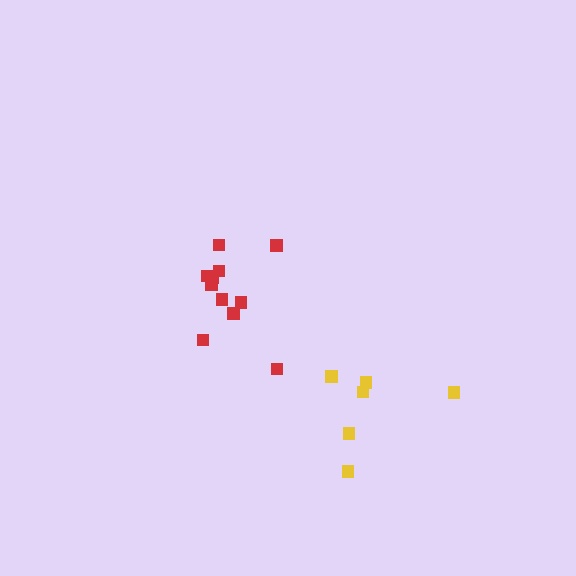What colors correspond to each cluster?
The clusters are colored: red, yellow.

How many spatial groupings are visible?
There are 2 spatial groupings.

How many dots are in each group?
Group 1: 11 dots, Group 2: 6 dots (17 total).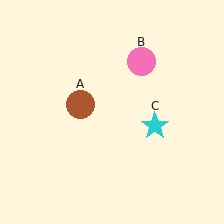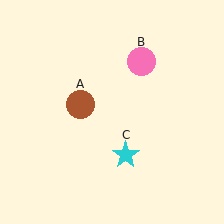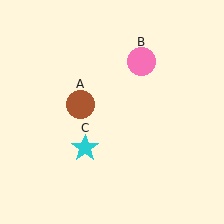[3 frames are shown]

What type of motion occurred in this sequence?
The cyan star (object C) rotated clockwise around the center of the scene.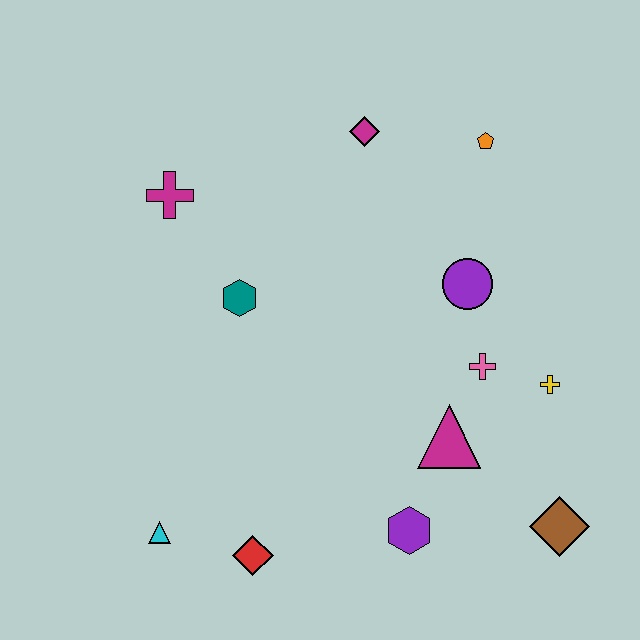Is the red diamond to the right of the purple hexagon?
No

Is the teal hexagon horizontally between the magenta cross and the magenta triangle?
Yes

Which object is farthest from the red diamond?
The orange pentagon is farthest from the red diamond.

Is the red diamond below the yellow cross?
Yes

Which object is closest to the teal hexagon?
The magenta cross is closest to the teal hexagon.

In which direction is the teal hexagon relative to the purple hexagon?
The teal hexagon is above the purple hexagon.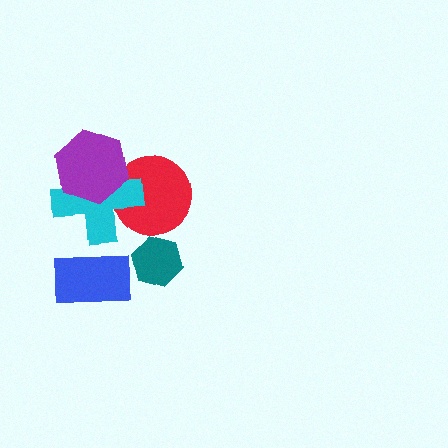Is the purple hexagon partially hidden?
No, no other shape covers it.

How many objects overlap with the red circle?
2 objects overlap with the red circle.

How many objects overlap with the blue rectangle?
0 objects overlap with the blue rectangle.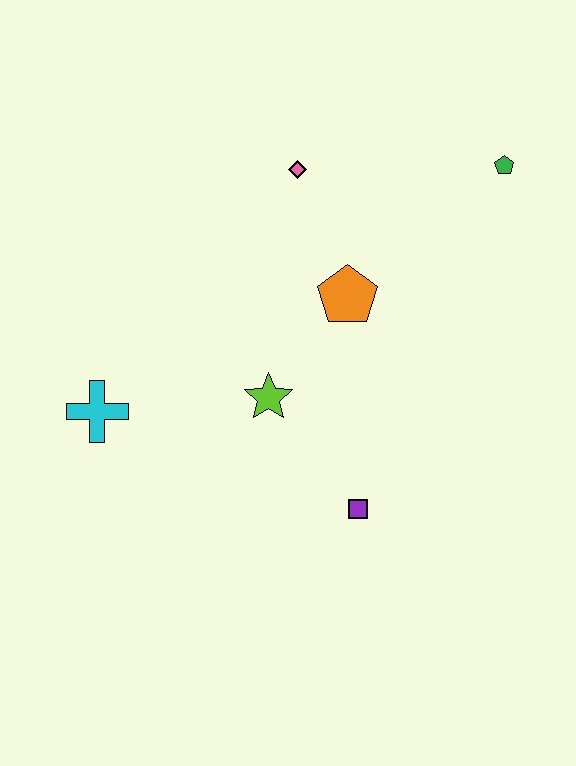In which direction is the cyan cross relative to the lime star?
The cyan cross is to the left of the lime star.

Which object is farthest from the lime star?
The green pentagon is farthest from the lime star.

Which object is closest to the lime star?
The orange pentagon is closest to the lime star.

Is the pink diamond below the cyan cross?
No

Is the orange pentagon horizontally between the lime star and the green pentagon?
Yes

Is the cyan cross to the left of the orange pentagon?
Yes